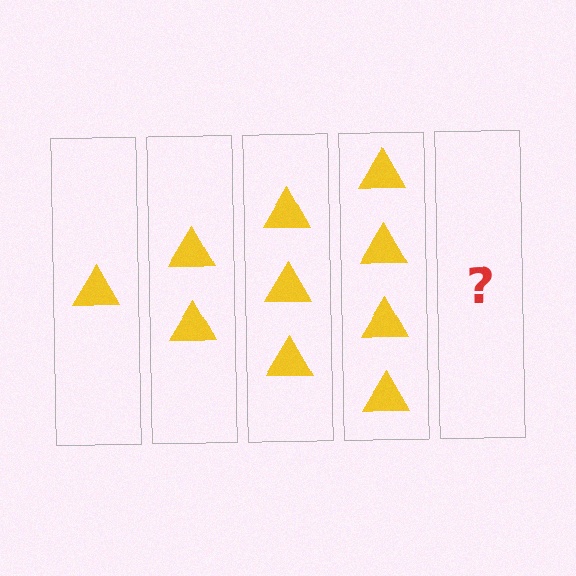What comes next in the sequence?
The next element should be 5 triangles.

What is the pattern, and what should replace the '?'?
The pattern is that each step adds one more triangle. The '?' should be 5 triangles.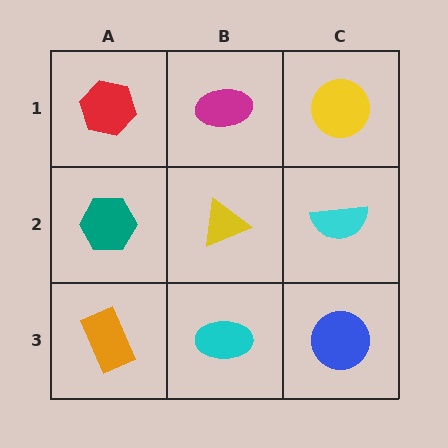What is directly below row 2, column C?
A blue circle.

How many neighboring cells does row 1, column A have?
2.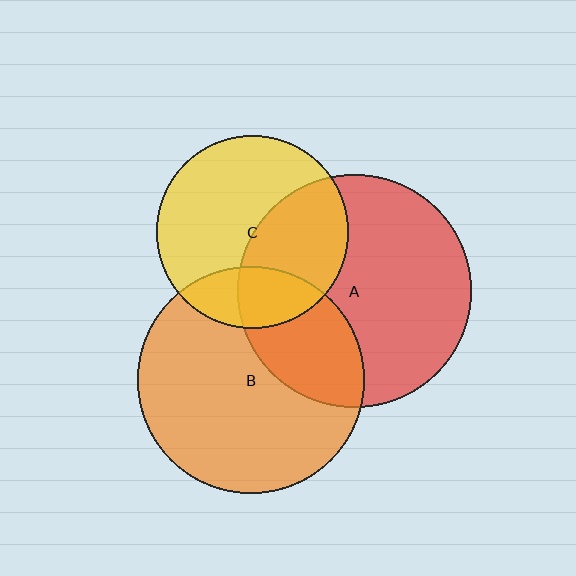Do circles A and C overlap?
Yes.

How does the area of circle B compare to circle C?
Approximately 1.4 times.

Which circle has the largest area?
Circle A (red).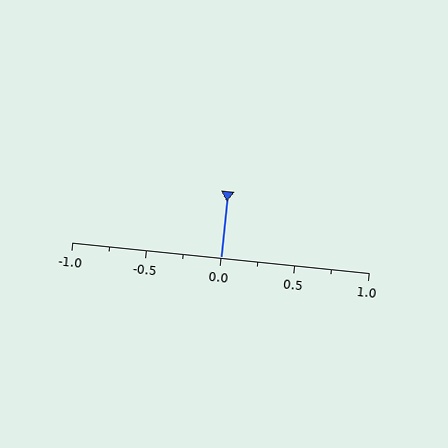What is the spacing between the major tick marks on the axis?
The major ticks are spaced 0.5 apart.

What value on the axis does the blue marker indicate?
The marker indicates approximately 0.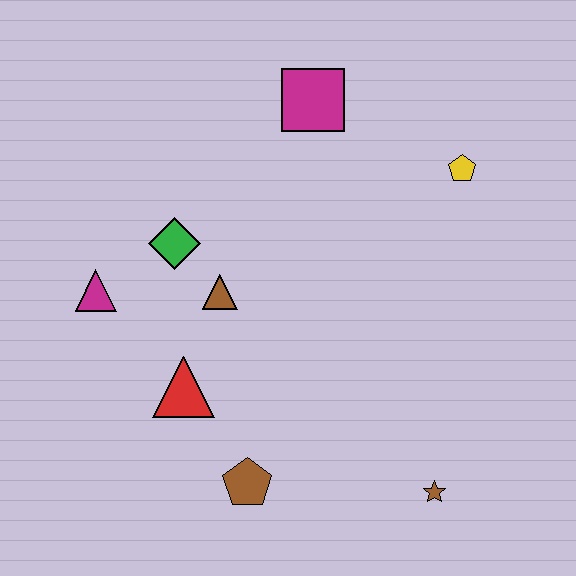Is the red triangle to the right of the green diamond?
Yes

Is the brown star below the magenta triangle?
Yes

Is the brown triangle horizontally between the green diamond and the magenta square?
Yes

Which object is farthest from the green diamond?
The brown star is farthest from the green diamond.